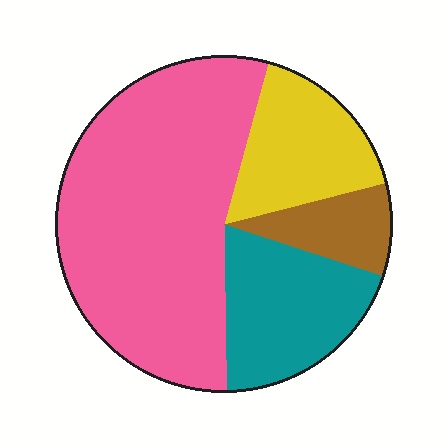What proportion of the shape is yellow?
Yellow takes up about one sixth (1/6) of the shape.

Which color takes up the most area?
Pink, at roughly 55%.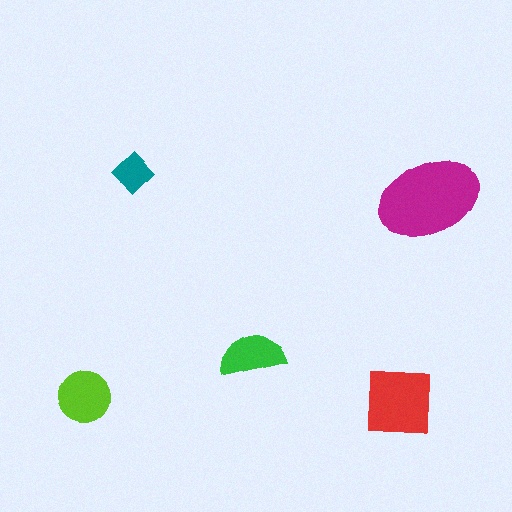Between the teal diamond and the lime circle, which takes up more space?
The lime circle.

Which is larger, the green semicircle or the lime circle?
The lime circle.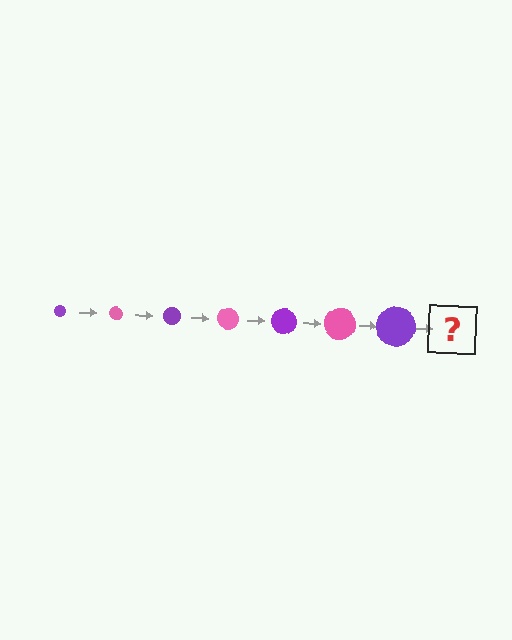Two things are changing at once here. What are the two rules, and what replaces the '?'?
The two rules are that the circle grows larger each step and the color cycles through purple and pink. The '?' should be a pink circle, larger than the previous one.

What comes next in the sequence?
The next element should be a pink circle, larger than the previous one.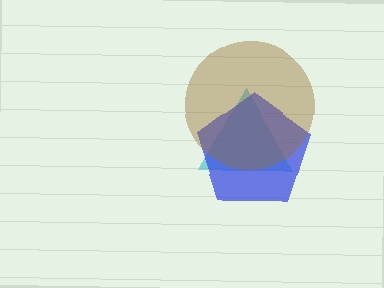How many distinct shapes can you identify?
There are 3 distinct shapes: a cyan triangle, a blue pentagon, a brown circle.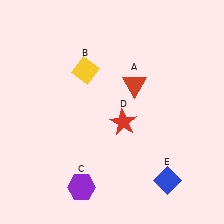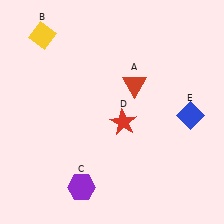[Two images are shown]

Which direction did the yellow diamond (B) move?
The yellow diamond (B) moved left.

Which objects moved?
The objects that moved are: the yellow diamond (B), the blue diamond (E).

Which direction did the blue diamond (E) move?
The blue diamond (E) moved up.